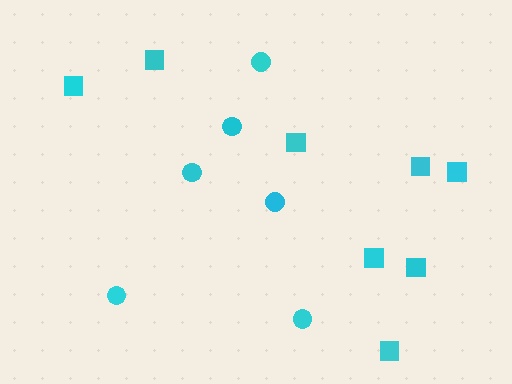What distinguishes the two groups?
There are 2 groups: one group of circles (6) and one group of squares (8).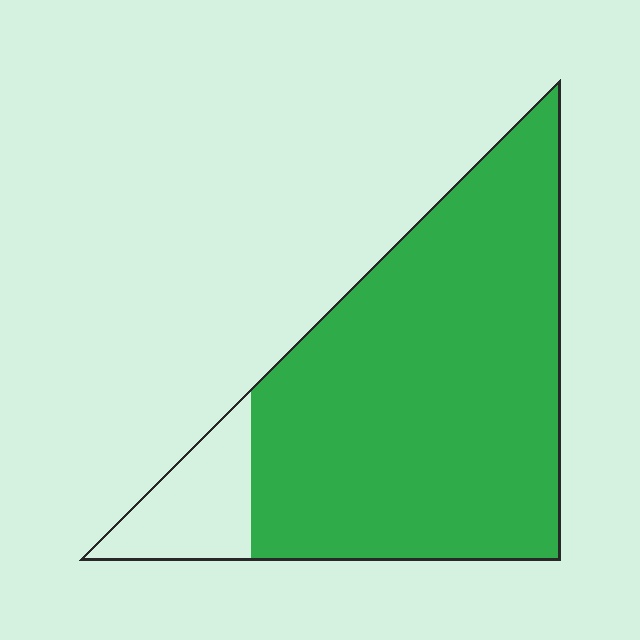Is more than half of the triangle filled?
Yes.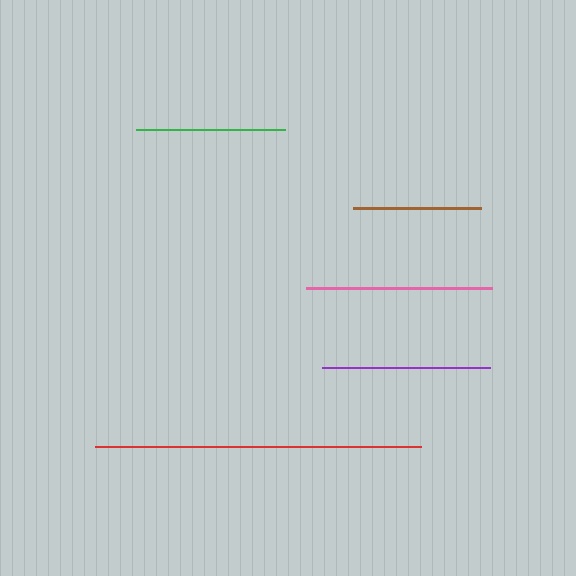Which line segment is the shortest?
The brown line is the shortest at approximately 128 pixels.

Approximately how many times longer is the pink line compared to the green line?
The pink line is approximately 1.3 times the length of the green line.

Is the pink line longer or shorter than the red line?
The red line is longer than the pink line.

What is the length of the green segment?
The green segment is approximately 148 pixels long.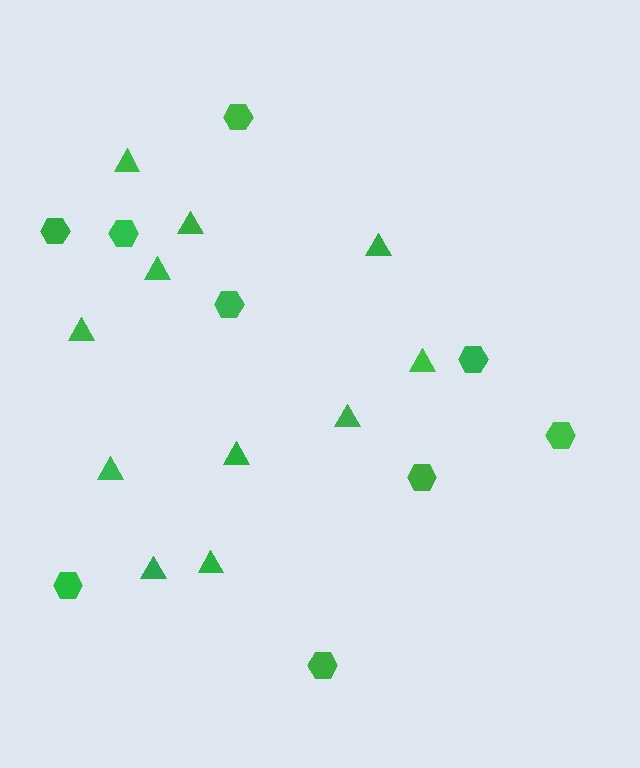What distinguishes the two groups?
There are 2 groups: one group of hexagons (9) and one group of triangles (11).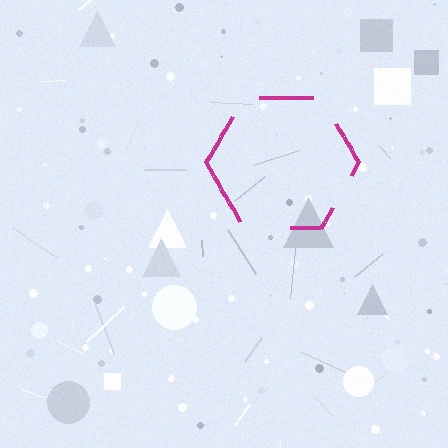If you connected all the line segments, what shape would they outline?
They would outline a hexagon.